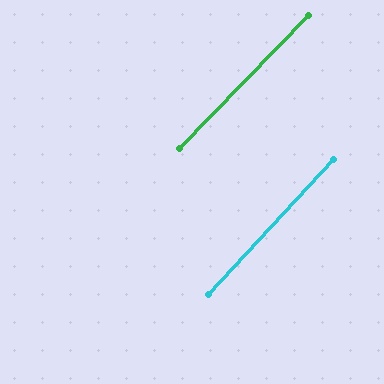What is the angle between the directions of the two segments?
Approximately 2 degrees.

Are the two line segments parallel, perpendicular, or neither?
Parallel — their directions differ by only 1.5°.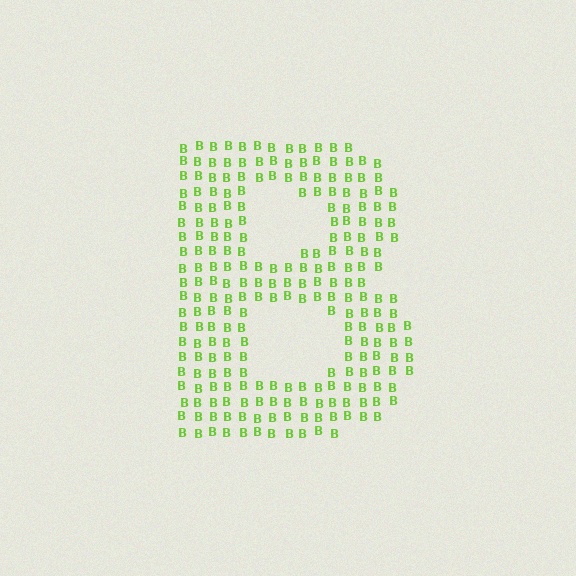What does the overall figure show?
The overall figure shows the letter B.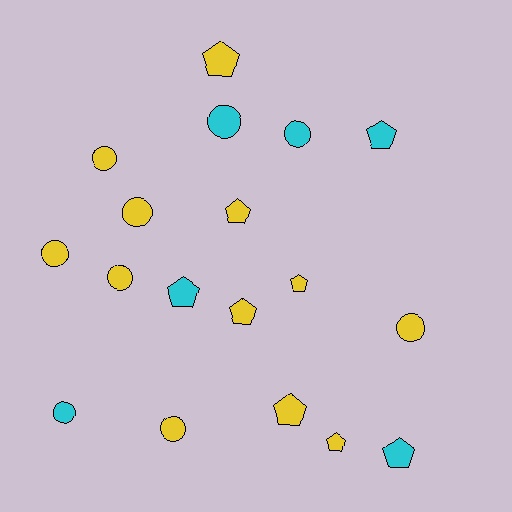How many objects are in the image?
There are 18 objects.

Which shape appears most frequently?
Pentagon, with 9 objects.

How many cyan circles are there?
There are 3 cyan circles.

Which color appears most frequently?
Yellow, with 12 objects.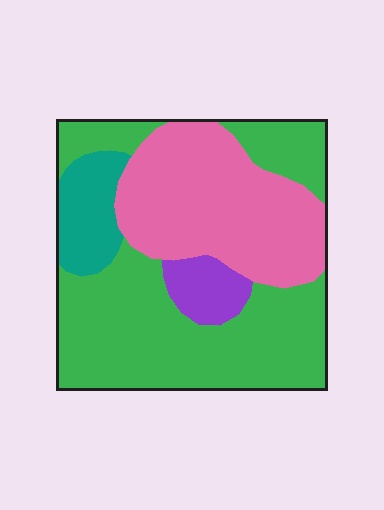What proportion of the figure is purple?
Purple takes up about one tenth (1/10) of the figure.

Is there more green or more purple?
Green.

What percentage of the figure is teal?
Teal covers roughly 10% of the figure.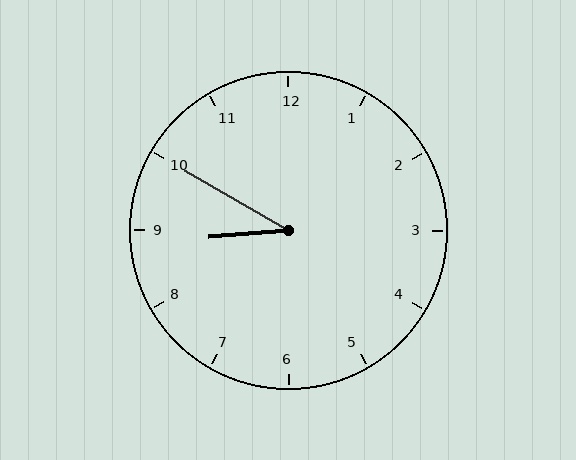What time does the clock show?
8:50.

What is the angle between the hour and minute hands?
Approximately 35 degrees.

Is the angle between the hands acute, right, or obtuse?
It is acute.